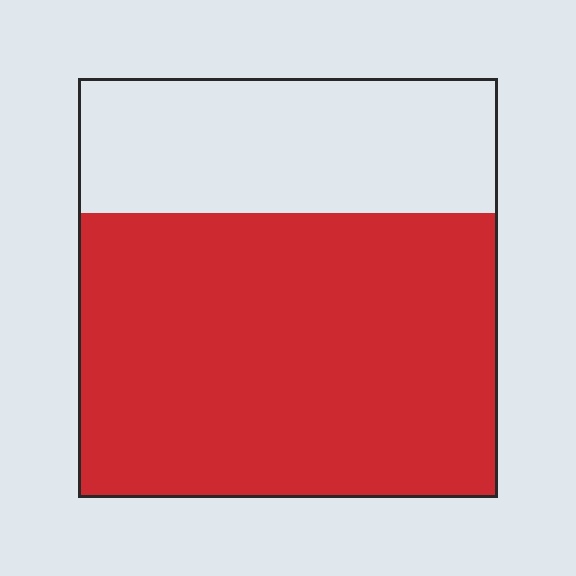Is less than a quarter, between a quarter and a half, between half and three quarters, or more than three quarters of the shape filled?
Between half and three quarters.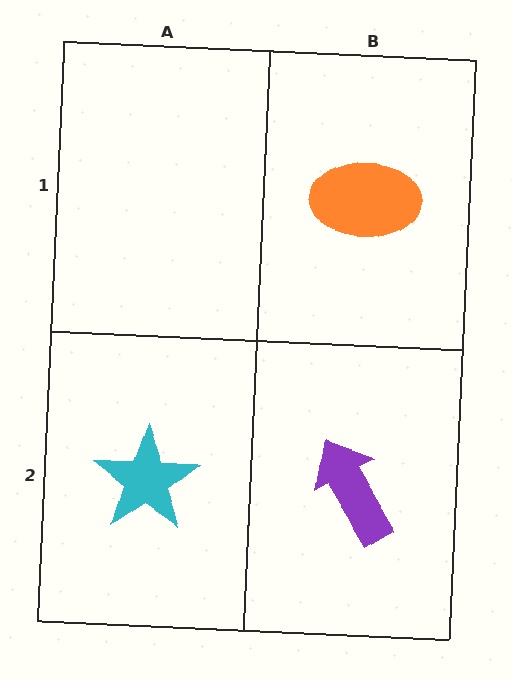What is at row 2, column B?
A purple arrow.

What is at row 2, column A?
A cyan star.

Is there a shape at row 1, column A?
No, that cell is empty.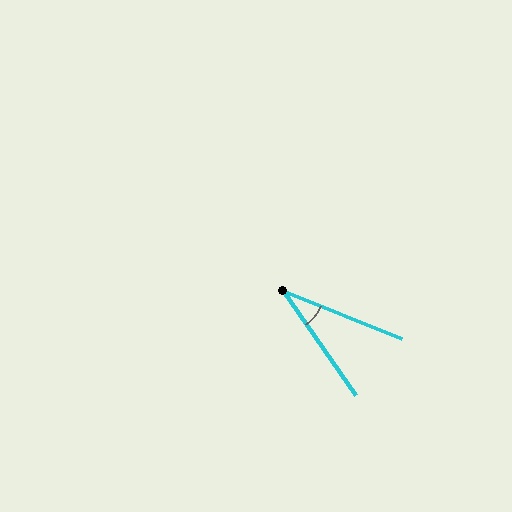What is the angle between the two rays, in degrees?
Approximately 33 degrees.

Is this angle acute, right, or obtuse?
It is acute.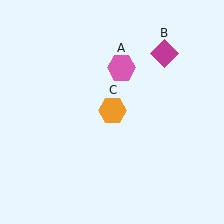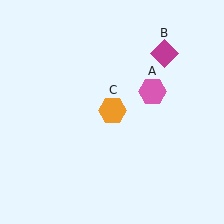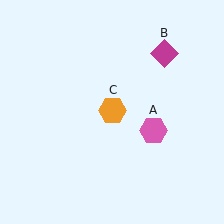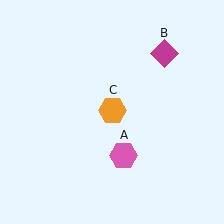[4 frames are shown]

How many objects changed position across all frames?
1 object changed position: pink hexagon (object A).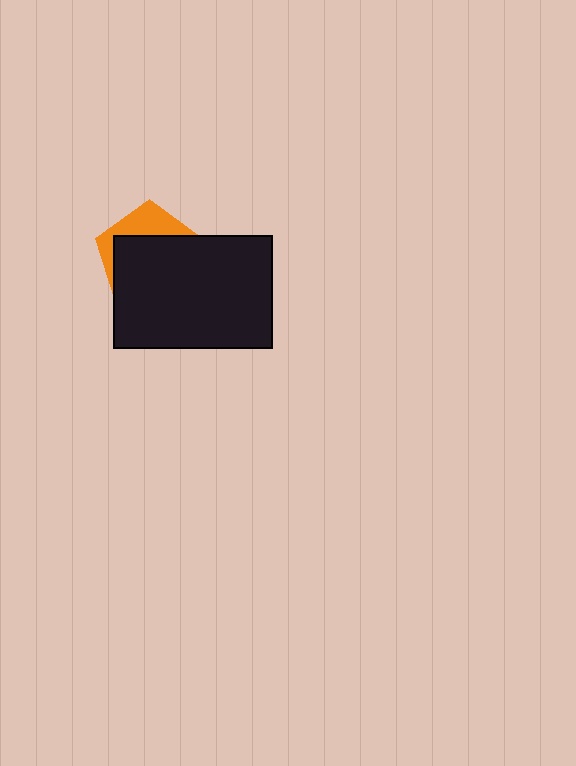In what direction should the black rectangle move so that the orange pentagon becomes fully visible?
The black rectangle should move down. That is the shortest direction to clear the overlap and leave the orange pentagon fully visible.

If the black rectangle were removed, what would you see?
You would see the complete orange pentagon.